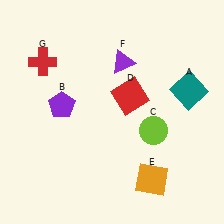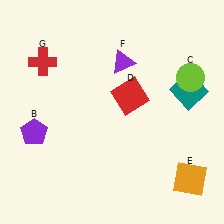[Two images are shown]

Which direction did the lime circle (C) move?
The lime circle (C) moved up.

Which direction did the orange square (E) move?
The orange square (E) moved right.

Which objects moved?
The objects that moved are: the purple pentagon (B), the lime circle (C), the orange square (E).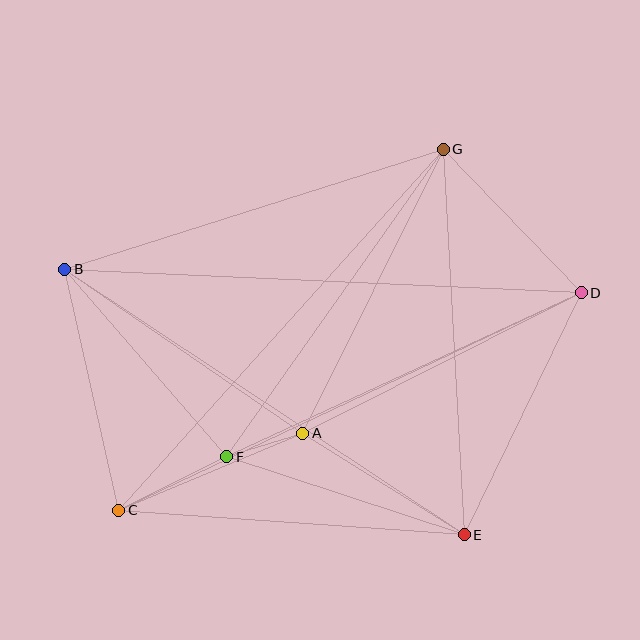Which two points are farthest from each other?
Points B and D are farthest from each other.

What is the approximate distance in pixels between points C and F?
The distance between C and F is approximately 120 pixels.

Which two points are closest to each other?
Points A and F are closest to each other.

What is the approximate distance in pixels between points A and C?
The distance between A and C is approximately 199 pixels.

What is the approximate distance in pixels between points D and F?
The distance between D and F is approximately 390 pixels.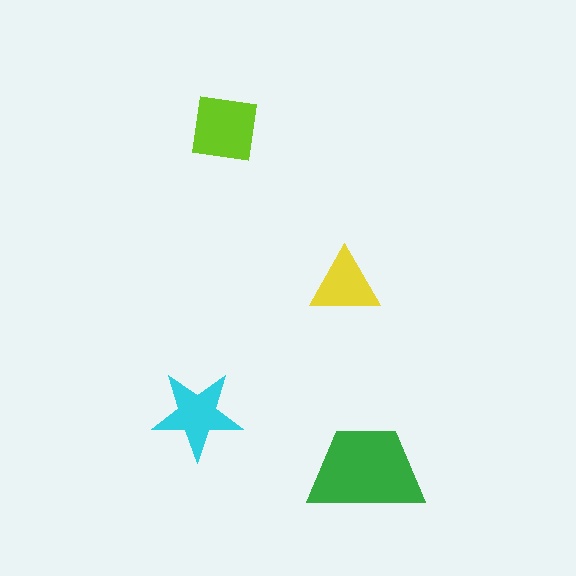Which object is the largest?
The green trapezoid.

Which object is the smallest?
The yellow triangle.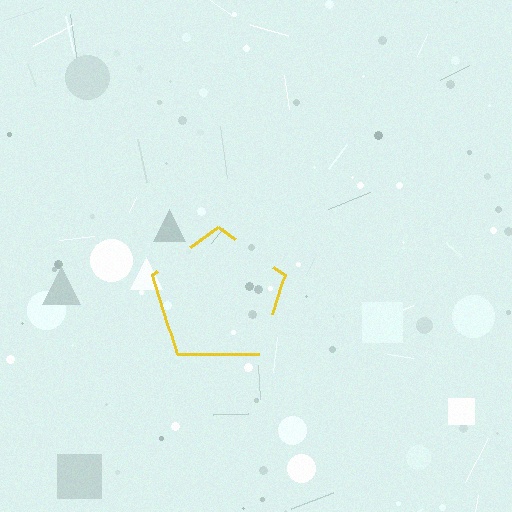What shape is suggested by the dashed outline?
The dashed outline suggests a pentagon.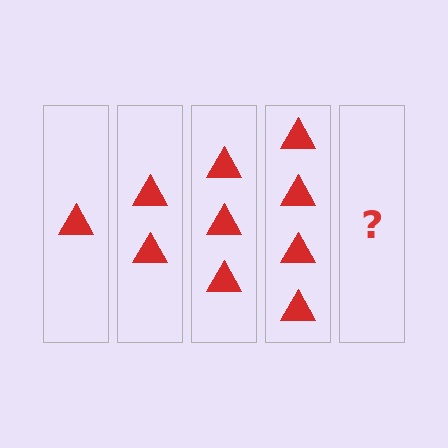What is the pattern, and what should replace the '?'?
The pattern is that each step adds one more triangle. The '?' should be 5 triangles.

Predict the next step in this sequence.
The next step is 5 triangles.